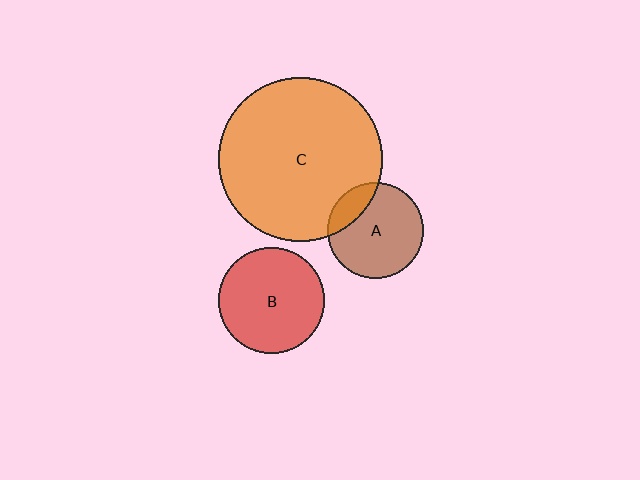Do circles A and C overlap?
Yes.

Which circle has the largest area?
Circle C (orange).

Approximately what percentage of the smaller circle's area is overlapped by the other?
Approximately 20%.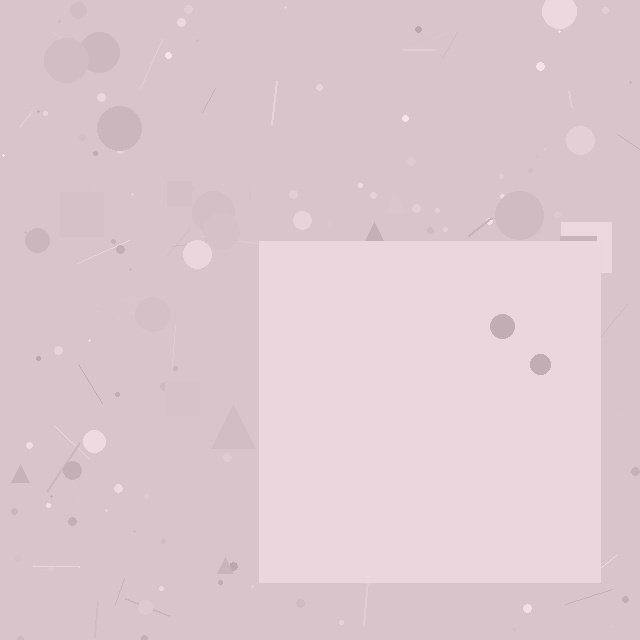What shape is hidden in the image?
A square is hidden in the image.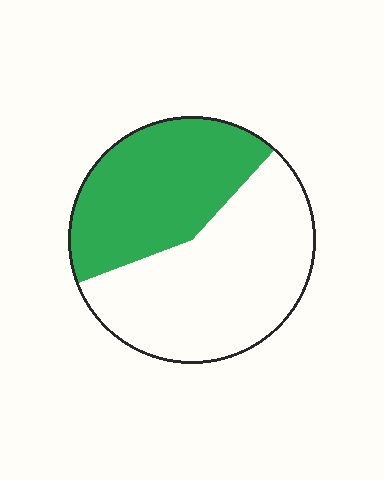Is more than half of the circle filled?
No.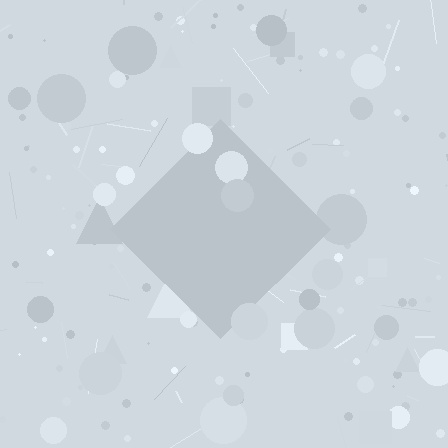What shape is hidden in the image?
A diamond is hidden in the image.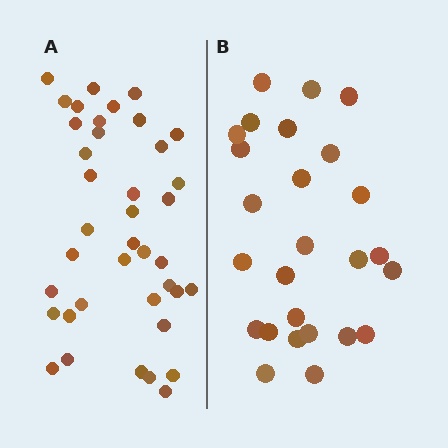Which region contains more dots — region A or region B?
Region A (the left region) has more dots.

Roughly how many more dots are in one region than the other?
Region A has approximately 15 more dots than region B.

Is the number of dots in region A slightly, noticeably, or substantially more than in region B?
Region A has substantially more. The ratio is roughly 1.5 to 1.